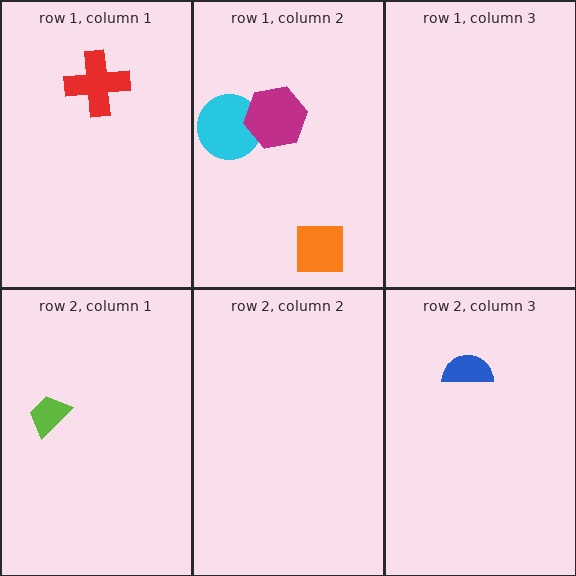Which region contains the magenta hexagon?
The row 1, column 2 region.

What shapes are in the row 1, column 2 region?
The orange square, the cyan circle, the magenta hexagon.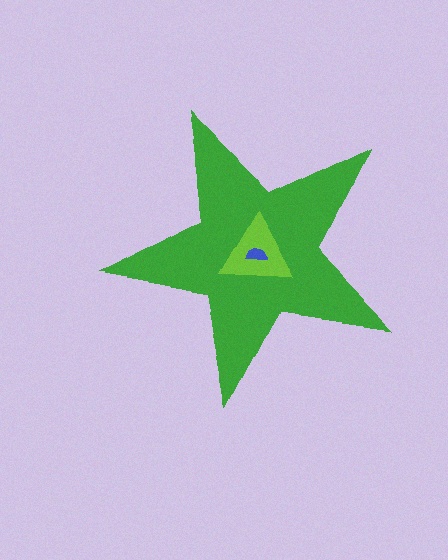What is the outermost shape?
The green star.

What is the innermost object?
The blue semicircle.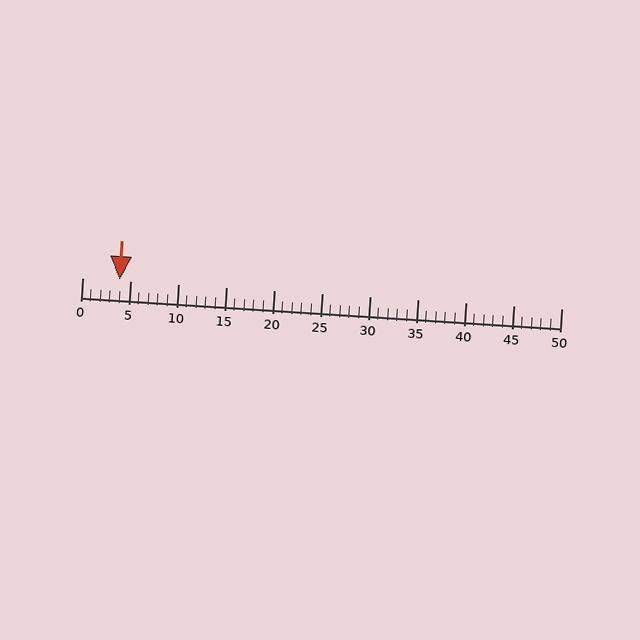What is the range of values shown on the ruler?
The ruler shows values from 0 to 50.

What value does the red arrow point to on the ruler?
The red arrow points to approximately 4.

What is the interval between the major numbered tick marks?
The major tick marks are spaced 5 units apart.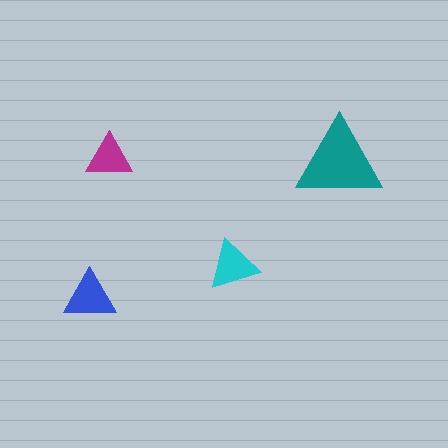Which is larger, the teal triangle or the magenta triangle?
The teal one.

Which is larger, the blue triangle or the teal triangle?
The teal one.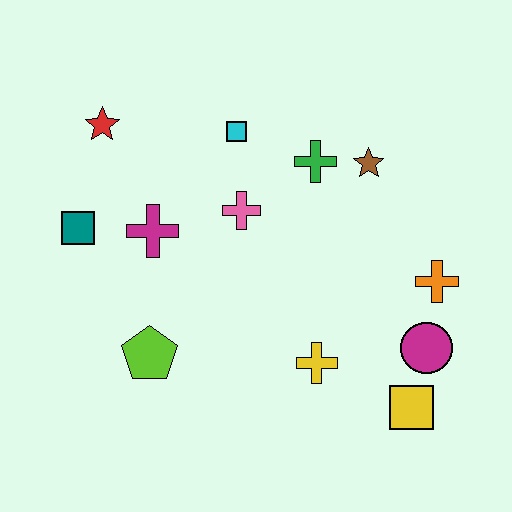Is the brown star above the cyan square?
No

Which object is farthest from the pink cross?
The yellow square is farthest from the pink cross.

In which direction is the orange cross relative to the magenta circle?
The orange cross is above the magenta circle.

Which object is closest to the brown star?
The green cross is closest to the brown star.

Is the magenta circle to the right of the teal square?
Yes